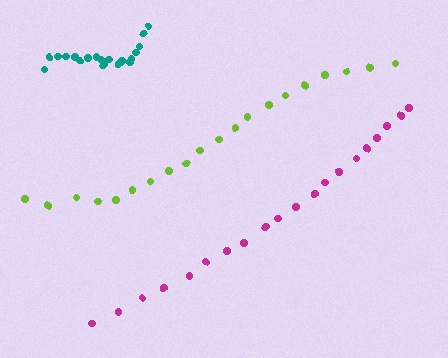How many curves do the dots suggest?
There are 3 distinct paths.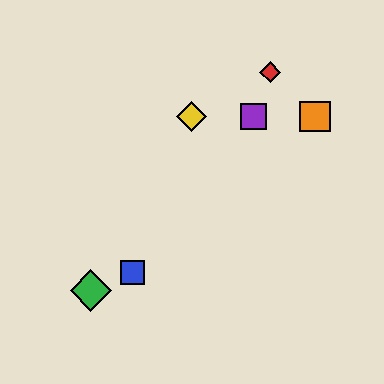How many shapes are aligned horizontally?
3 shapes (the yellow diamond, the purple square, the orange square) are aligned horizontally.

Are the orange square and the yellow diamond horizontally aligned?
Yes, both are at y≈117.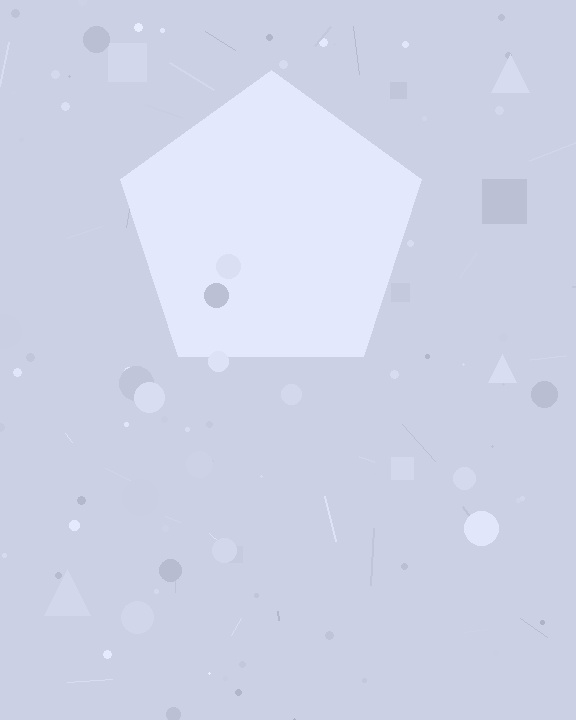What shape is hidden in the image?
A pentagon is hidden in the image.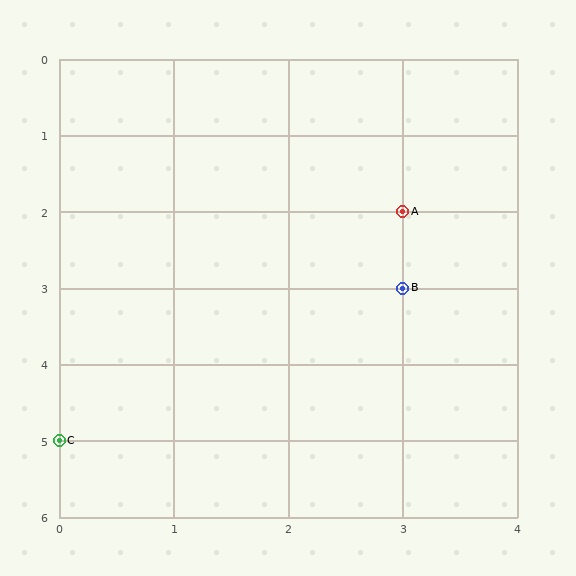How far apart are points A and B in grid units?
Points A and B are 1 row apart.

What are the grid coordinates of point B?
Point B is at grid coordinates (3, 3).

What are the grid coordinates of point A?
Point A is at grid coordinates (3, 2).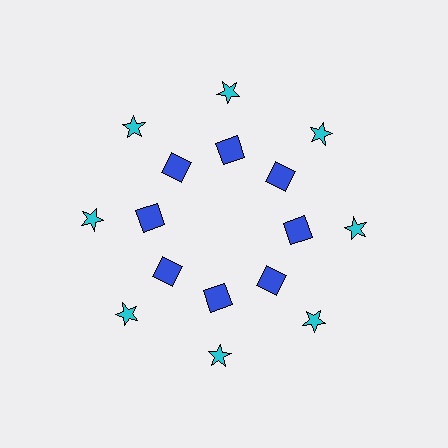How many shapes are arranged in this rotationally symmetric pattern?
There are 16 shapes, arranged in 8 groups of 2.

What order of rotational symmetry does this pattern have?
This pattern has 8-fold rotational symmetry.